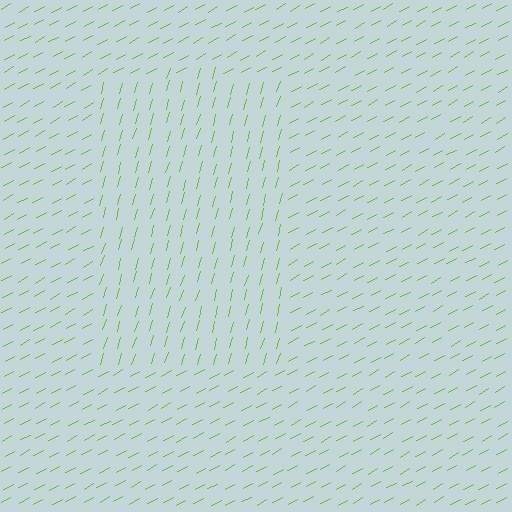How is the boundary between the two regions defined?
The boundary is defined purely by a change in line orientation (approximately 45 degrees difference). All lines are the same color and thickness.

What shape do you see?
I see a rectangle.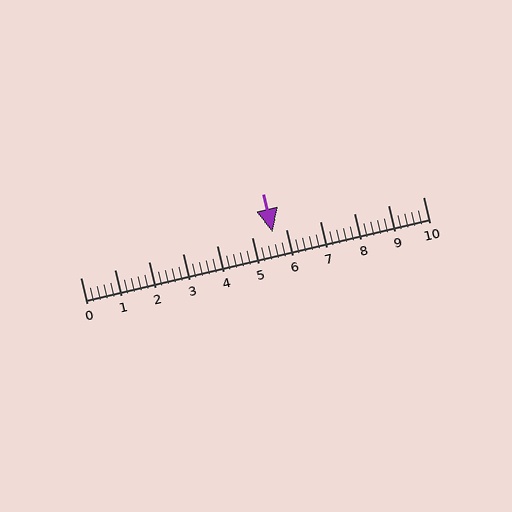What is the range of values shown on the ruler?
The ruler shows values from 0 to 10.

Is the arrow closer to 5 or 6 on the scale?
The arrow is closer to 6.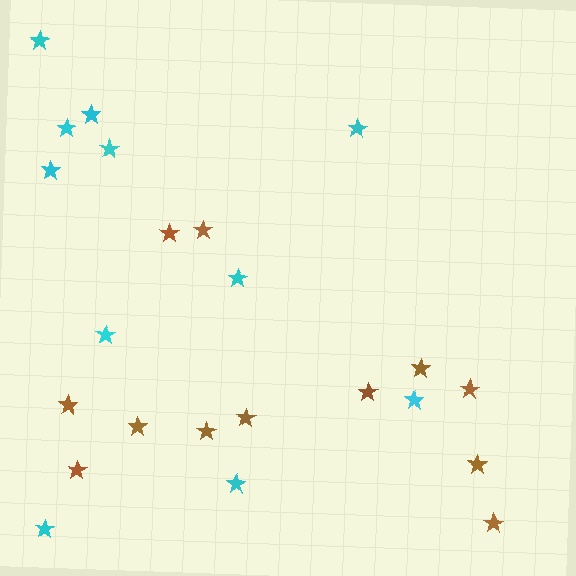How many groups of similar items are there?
There are 2 groups: one group of brown stars (12) and one group of cyan stars (11).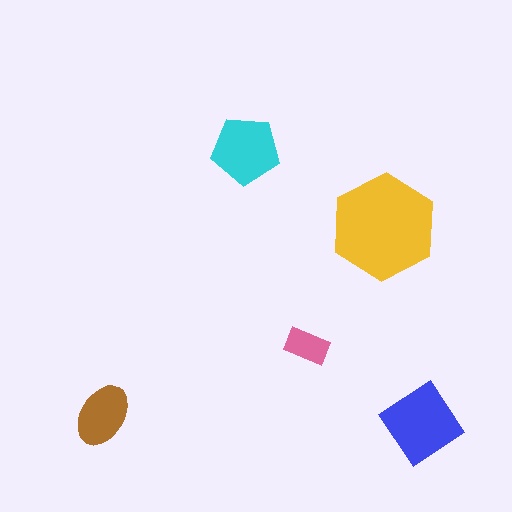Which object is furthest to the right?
The blue diamond is rightmost.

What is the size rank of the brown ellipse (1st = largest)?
4th.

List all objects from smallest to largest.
The pink rectangle, the brown ellipse, the cyan pentagon, the blue diamond, the yellow hexagon.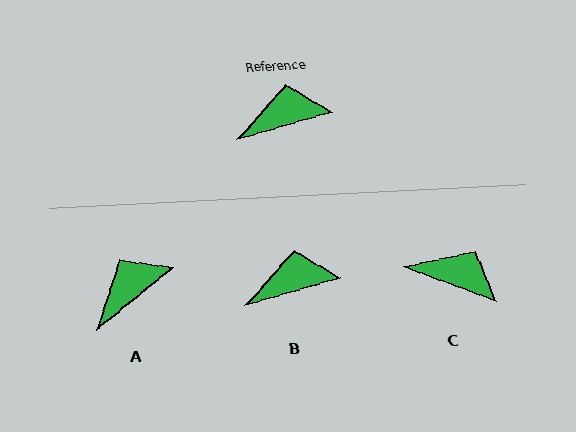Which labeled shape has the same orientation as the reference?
B.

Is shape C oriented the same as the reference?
No, it is off by about 37 degrees.